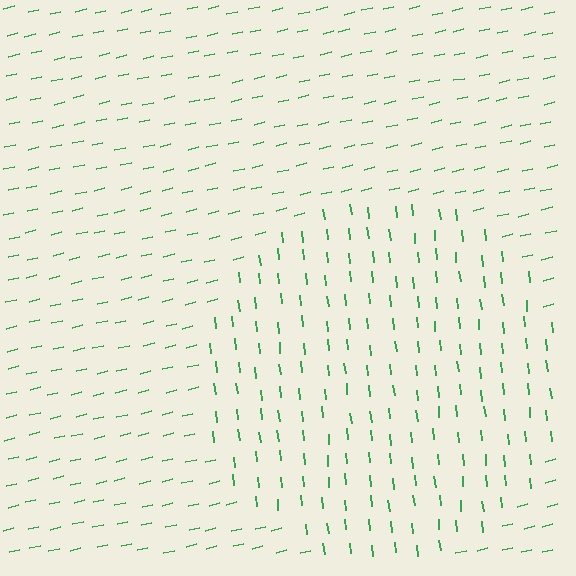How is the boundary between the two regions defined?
The boundary is defined purely by a change in line orientation (approximately 82 degrees difference). All lines are the same color and thickness.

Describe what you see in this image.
The image is filled with small green line segments. A circle region in the image has lines oriented differently from the surrounding lines, creating a visible texture boundary.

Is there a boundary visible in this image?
Yes, there is a texture boundary formed by a change in line orientation.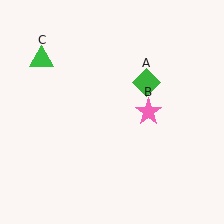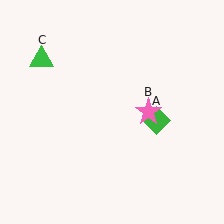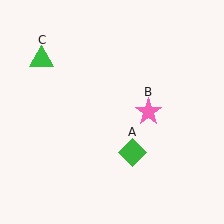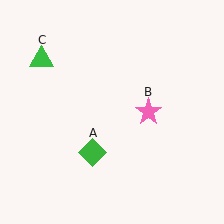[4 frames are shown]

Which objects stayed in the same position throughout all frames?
Pink star (object B) and green triangle (object C) remained stationary.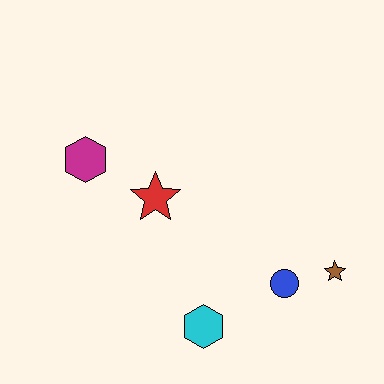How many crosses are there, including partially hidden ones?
There are no crosses.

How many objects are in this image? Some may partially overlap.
There are 5 objects.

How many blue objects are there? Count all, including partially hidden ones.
There is 1 blue object.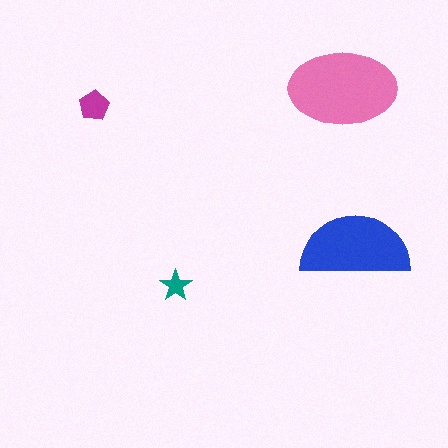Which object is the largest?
The pink ellipse.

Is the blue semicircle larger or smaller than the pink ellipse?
Smaller.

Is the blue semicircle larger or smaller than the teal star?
Larger.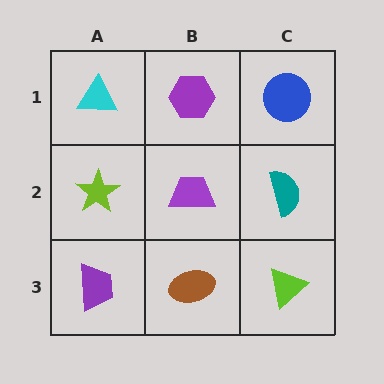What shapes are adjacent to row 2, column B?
A purple hexagon (row 1, column B), a brown ellipse (row 3, column B), a lime star (row 2, column A), a teal semicircle (row 2, column C).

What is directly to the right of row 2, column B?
A teal semicircle.